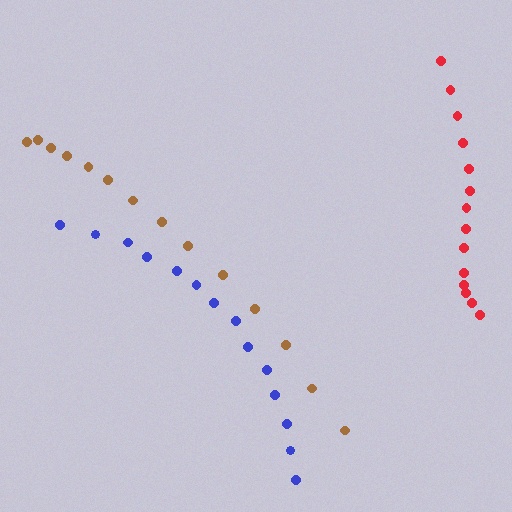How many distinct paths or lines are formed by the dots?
There are 3 distinct paths.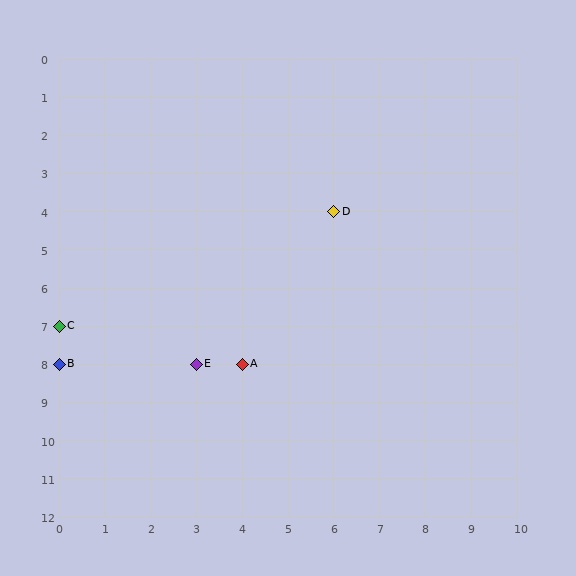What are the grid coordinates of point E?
Point E is at grid coordinates (3, 8).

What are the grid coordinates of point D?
Point D is at grid coordinates (6, 4).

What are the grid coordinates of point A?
Point A is at grid coordinates (4, 8).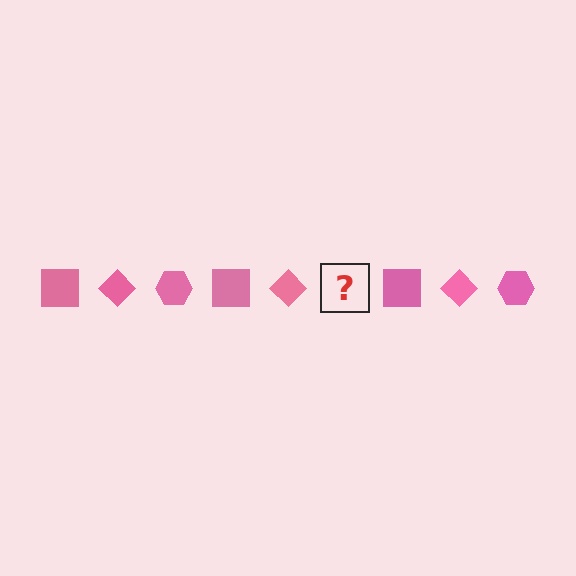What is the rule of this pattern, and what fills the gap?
The rule is that the pattern cycles through square, diamond, hexagon shapes in pink. The gap should be filled with a pink hexagon.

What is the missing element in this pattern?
The missing element is a pink hexagon.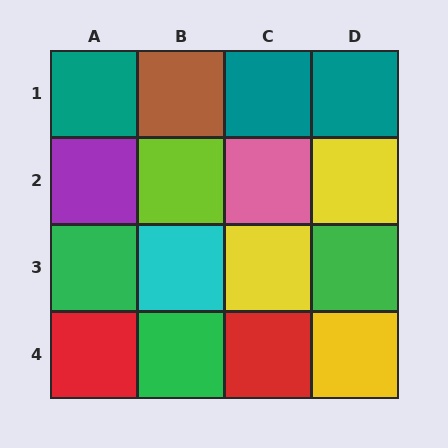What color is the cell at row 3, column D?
Green.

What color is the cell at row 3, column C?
Yellow.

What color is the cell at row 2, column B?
Lime.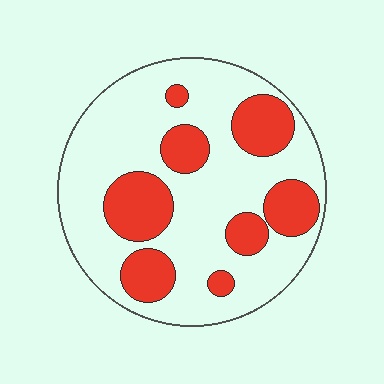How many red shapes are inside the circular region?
8.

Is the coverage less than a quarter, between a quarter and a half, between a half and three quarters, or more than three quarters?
Between a quarter and a half.